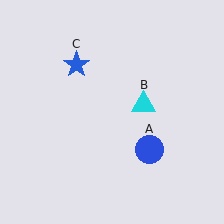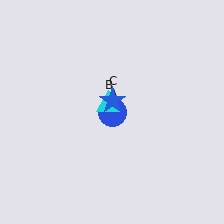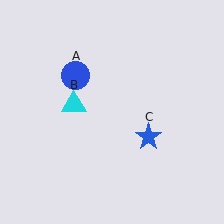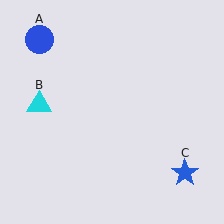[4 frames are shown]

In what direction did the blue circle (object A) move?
The blue circle (object A) moved up and to the left.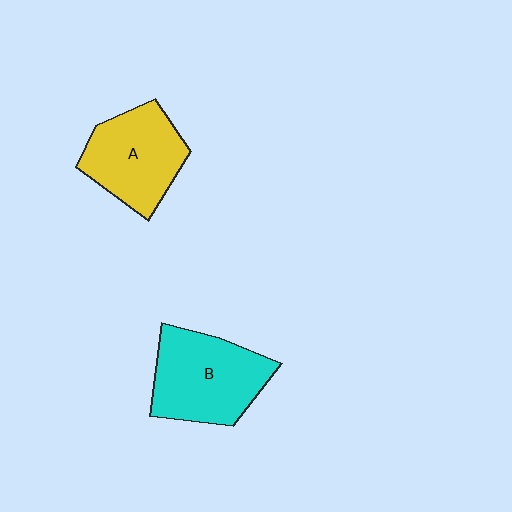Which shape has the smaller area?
Shape A (yellow).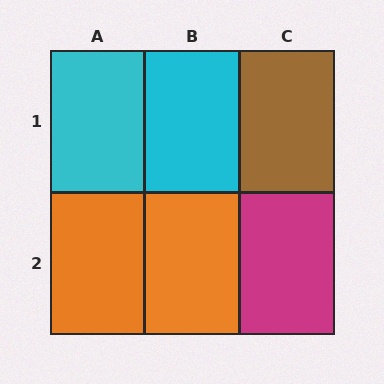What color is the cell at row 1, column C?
Brown.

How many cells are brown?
1 cell is brown.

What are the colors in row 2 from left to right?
Orange, orange, magenta.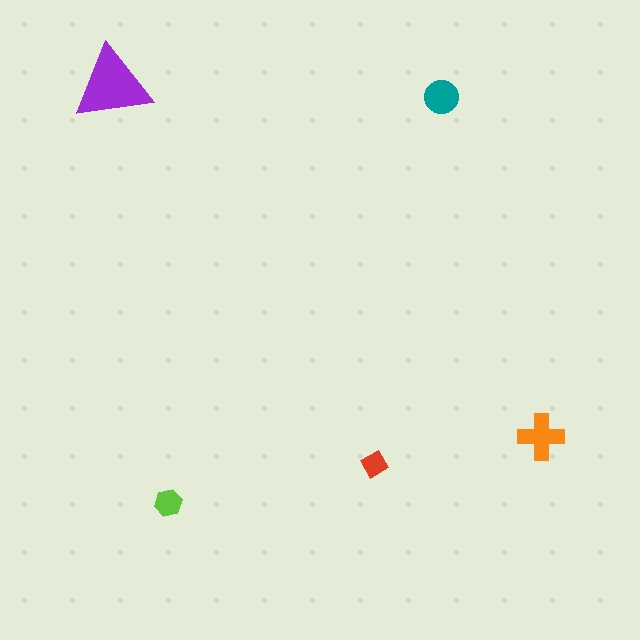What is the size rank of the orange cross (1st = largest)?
2nd.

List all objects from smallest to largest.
The red diamond, the lime hexagon, the teal circle, the orange cross, the purple triangle.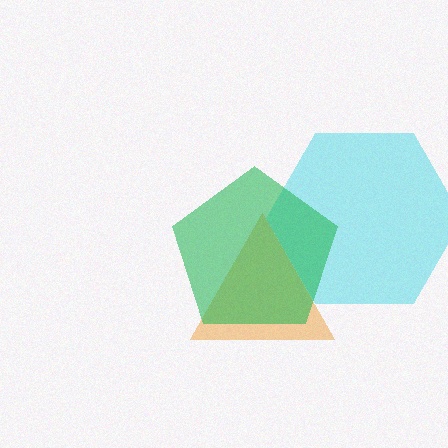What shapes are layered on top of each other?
The layered shapes are: a cyan hexagon, an orange triangle, a green pentagon.